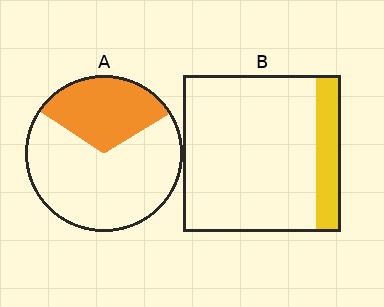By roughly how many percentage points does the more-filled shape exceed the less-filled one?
By roughly 15 percentage points (A over B).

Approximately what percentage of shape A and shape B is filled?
A is approximately 30% and B is approximately 15%.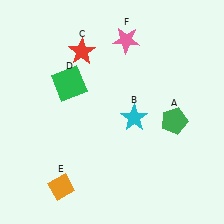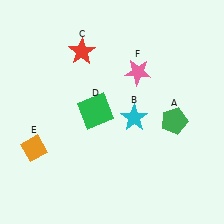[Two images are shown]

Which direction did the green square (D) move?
The green square (D) moved down.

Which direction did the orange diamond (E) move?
The orange diamond (E) moved up.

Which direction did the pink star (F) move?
The pink star (F) moved down.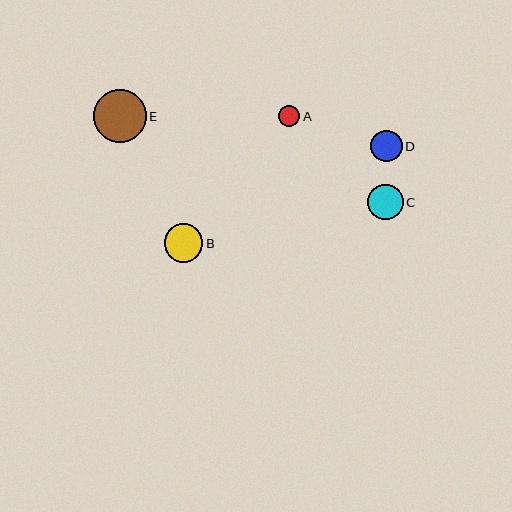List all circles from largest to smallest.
From largest to smallest: E, B, C, D, A.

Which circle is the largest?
Circle E is the largest with a size of approximately 53 pixels.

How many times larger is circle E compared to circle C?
Circle E is approximately 1.5 times the size of circle C.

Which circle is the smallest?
Circle A is the smallest with a size of approximately 21 pixels.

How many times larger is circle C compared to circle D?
Circle C is approximately 1.1 times the size of circle D.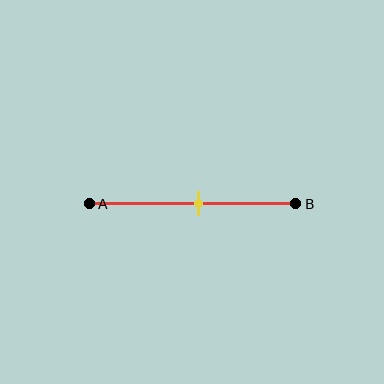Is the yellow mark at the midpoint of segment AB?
Yes, the mark is approximately at the midpoint.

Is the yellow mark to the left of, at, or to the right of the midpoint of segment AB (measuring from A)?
The yellow mark is approximately at the midpoint of segment AB.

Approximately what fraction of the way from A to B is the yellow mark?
The yellow mark is approximately 55% of the way from A to B.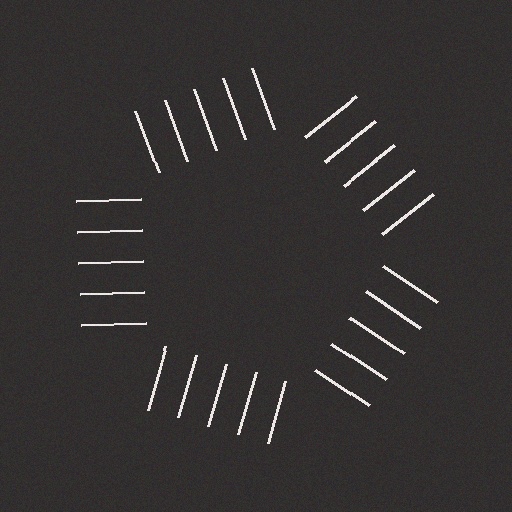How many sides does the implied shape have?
5 sides — the line-ends trace a pentagon.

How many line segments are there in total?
25 — 5 along each of the 5 edges.